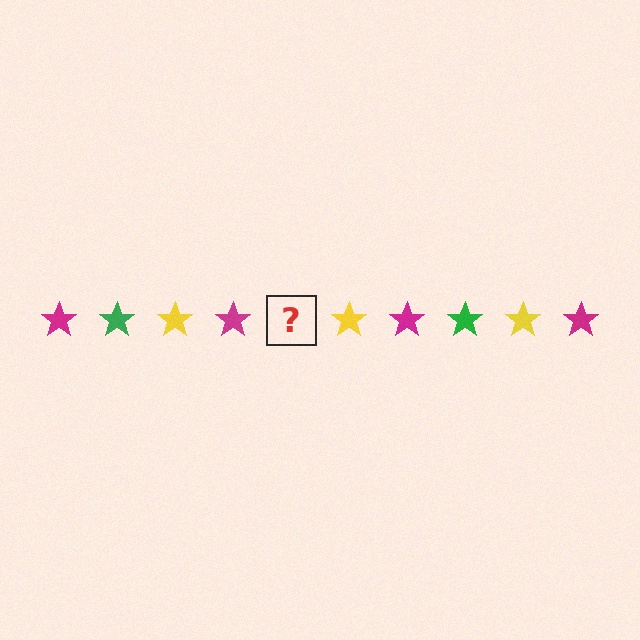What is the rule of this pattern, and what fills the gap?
The rule is that the pattern cycles through magenta, green, yellow stars. The gap should be filled with a green star.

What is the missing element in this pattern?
The missing element is a green star.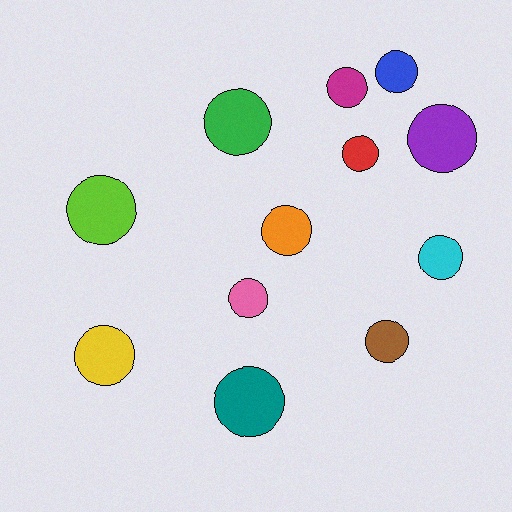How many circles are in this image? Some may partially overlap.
There are 12 circles.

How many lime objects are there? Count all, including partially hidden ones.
There is 1 lime object.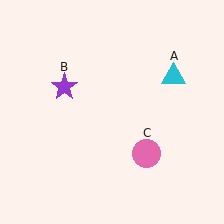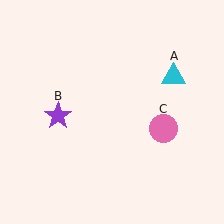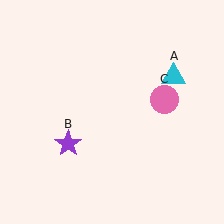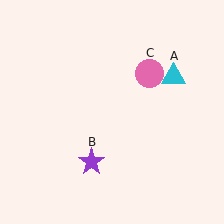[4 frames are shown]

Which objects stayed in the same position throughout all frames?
Cyan triangle (object A) remained stationary.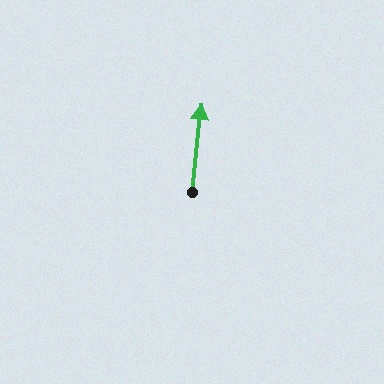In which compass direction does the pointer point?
North.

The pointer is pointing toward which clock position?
Roughly 12 o'clock.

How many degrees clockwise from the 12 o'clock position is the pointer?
Approximately 6 degrees.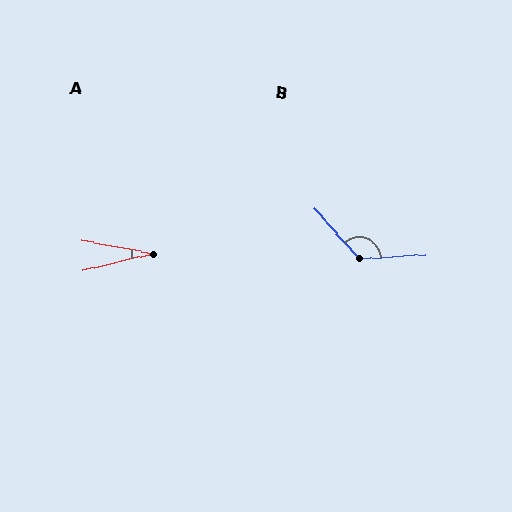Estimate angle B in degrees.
Approximately 129 degrees.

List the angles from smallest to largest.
A (24°), B (129°).